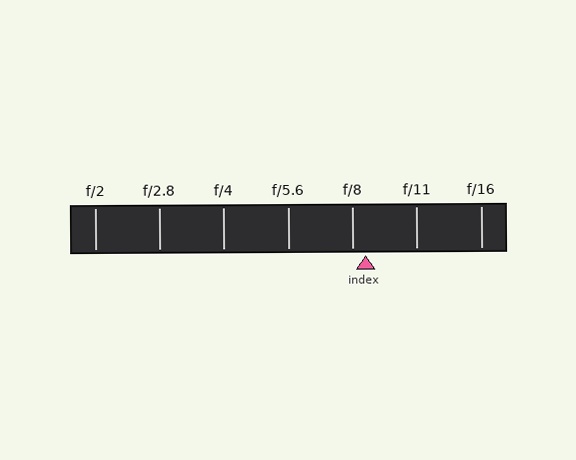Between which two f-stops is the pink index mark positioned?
The index mark is between f/8 and f/11.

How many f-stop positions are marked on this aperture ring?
There are 7 f-stop positions marked.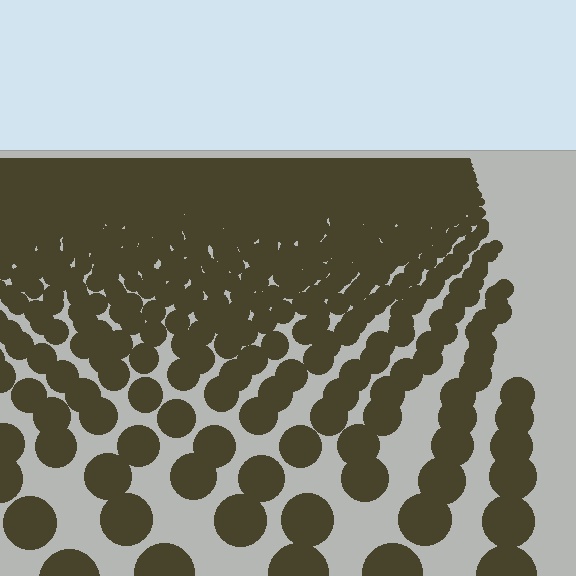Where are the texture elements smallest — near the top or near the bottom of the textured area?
Near the top.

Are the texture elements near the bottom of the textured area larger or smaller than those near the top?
Larger. Near the bottom, elements are closer to the viewer and appear at a bigger on-screen size.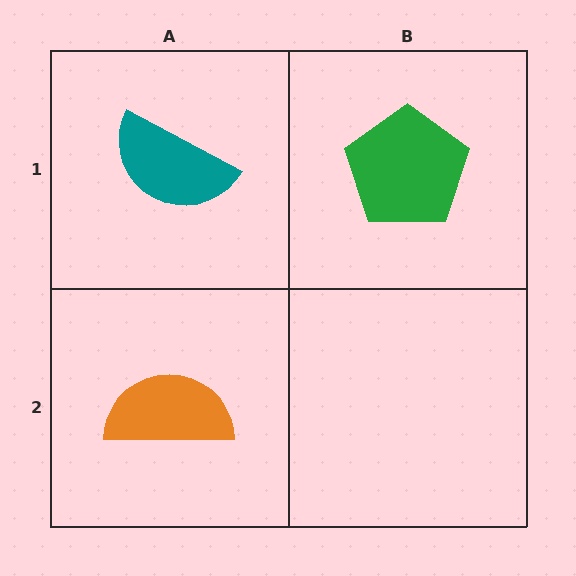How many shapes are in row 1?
2 shapes.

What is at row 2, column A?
An orange semicircle.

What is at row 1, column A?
A teal semicircle.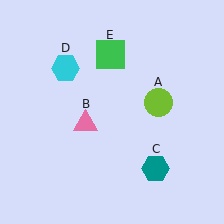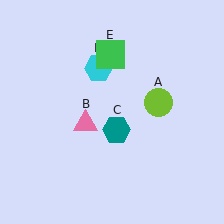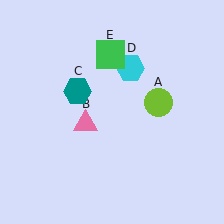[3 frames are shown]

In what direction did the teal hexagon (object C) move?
The teal hexagon (object C) moved up and to the left.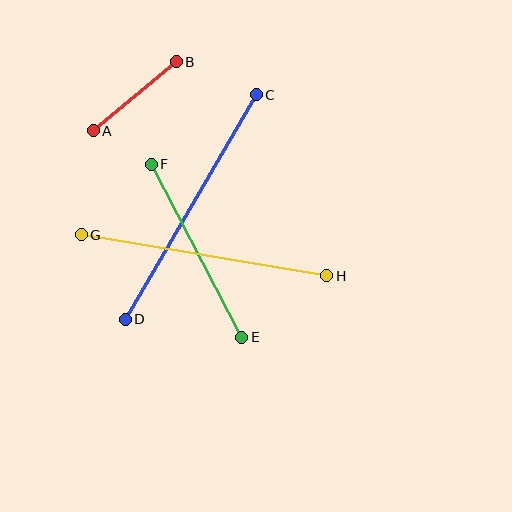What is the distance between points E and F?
The distance is approximately 195 pixels.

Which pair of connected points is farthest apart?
Points C and D are farthest apart.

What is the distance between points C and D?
The distance is approximately 260 pixels.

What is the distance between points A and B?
The distance is approximately 108 pixels.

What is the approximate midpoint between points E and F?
The midpoint is at approximately (197, 251) pixels.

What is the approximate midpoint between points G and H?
The midpoint is at approximately (204, 255) pixels.